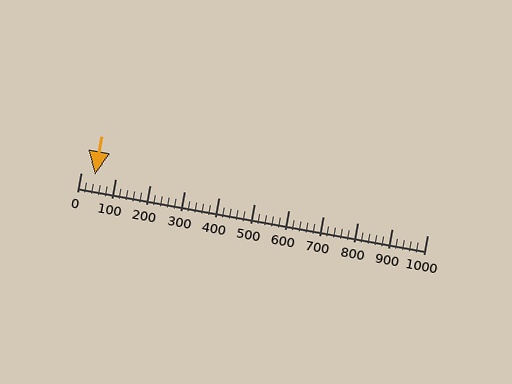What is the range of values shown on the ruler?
The ruler shows values from 0 to 1000.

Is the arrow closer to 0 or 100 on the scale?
The arrow is closer to 0.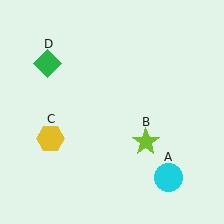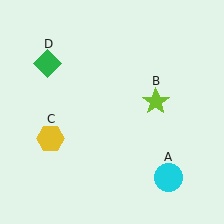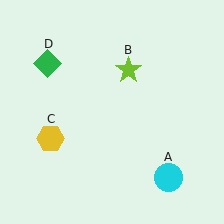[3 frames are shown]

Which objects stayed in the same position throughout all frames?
Cyan circle (object A) and yellow hexagon (object C) and green diamond (object D) remained stationary.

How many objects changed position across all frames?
1 object changed position: lime star (object B).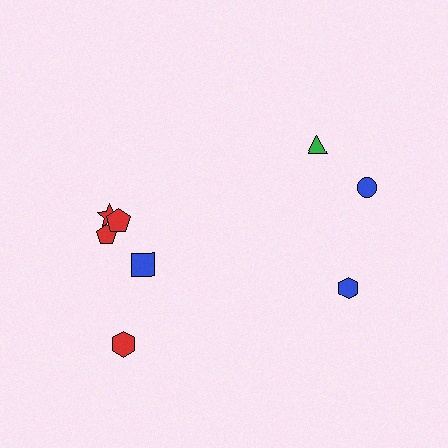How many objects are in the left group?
There are 5 objects.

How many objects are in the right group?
There are 3 objects.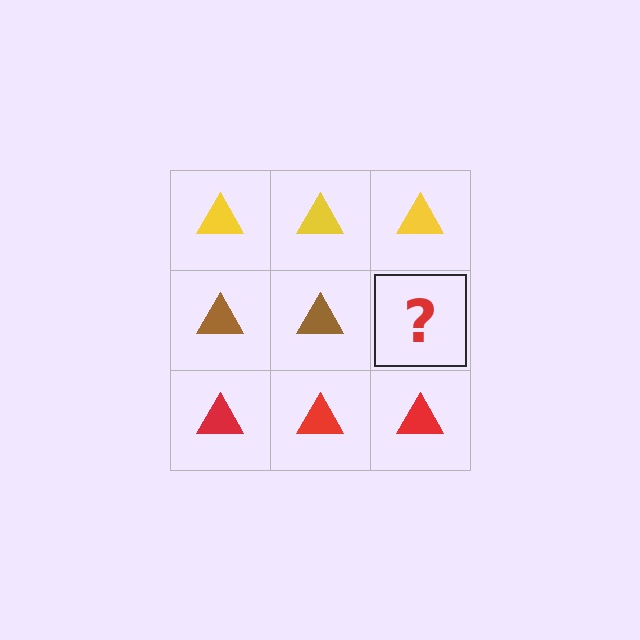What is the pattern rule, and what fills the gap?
The rule is that each row has a consistent color. The gap should be filled with a brown triangle.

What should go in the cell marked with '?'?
The missing cell should contain a brown triangle.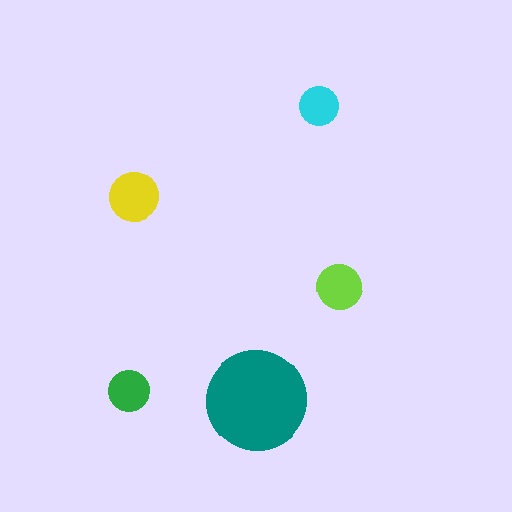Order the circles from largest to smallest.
the teal one, the yellow one, the lime one, the green one, the cyan one.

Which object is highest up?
The cyan circle is topmost.